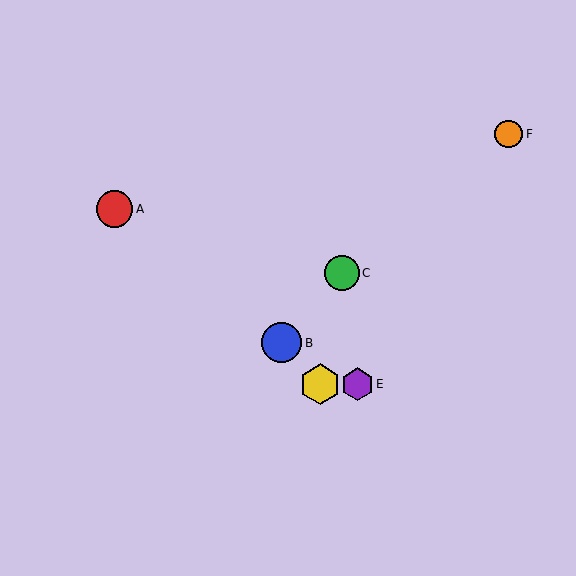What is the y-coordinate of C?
Object C is at y≈273.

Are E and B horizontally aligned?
No, E is at y≈384 and B is at y≈343.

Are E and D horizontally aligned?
Yes, both are at y≈384.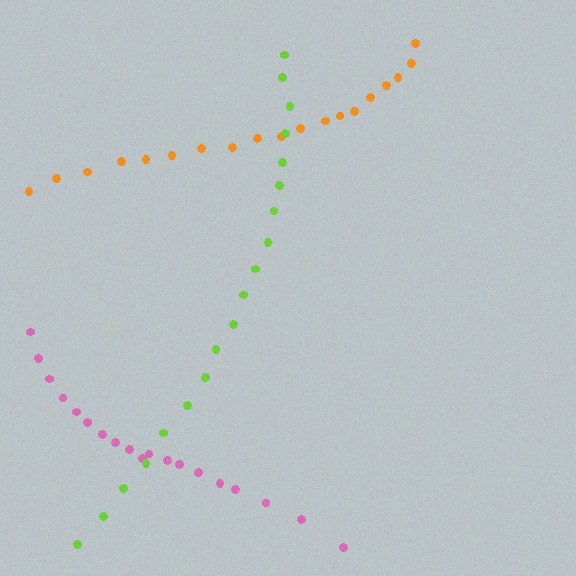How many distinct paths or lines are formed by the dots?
There are 3 distinct paths.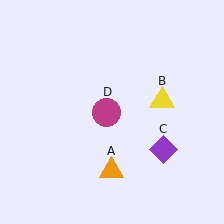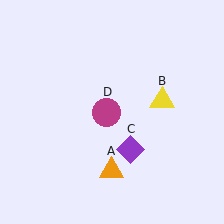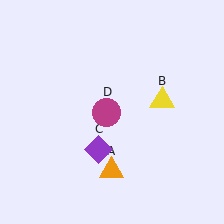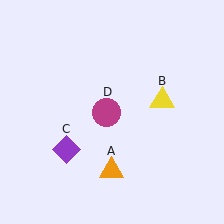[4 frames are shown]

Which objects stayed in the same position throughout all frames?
Orange triangle (object A) and yellow triangle (object B) and magenta circle (object D) remained stationary.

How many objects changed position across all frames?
1 object changed position: purple diamond (object C).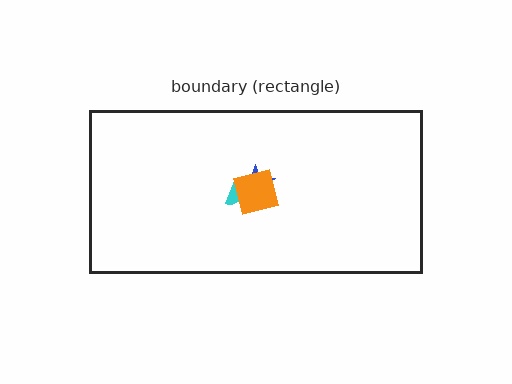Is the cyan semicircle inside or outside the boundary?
Inside.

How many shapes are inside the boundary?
3 inside, 0 outside.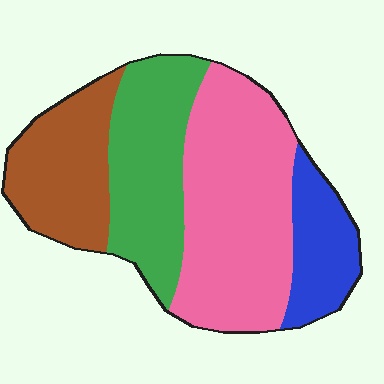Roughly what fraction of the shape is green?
Green covers around 25% of the shape.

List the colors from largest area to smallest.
From largest to smallest: pink, green, brown, blue.